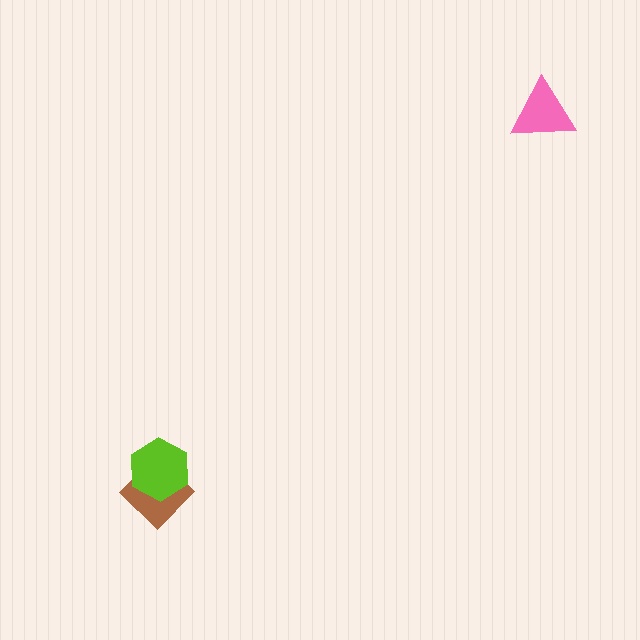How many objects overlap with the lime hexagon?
1 object overlaps with the lime hexagon.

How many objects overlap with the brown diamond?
1 object overlaps with the brown diamond.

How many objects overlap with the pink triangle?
0 objects overlap with the pink triangle.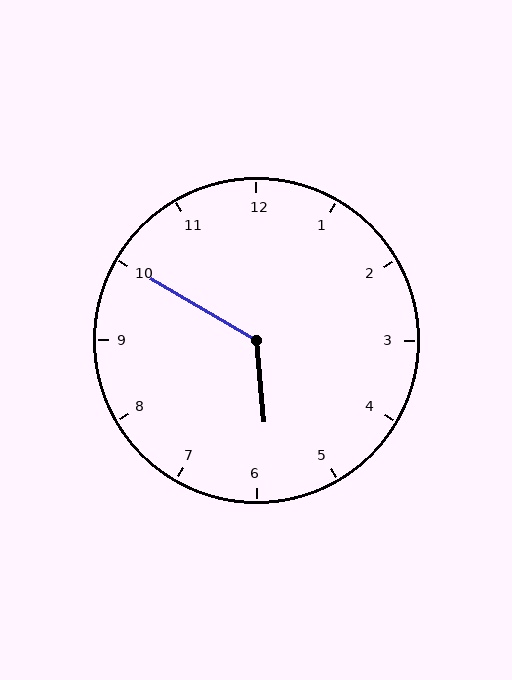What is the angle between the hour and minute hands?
Approximately 125 degrees.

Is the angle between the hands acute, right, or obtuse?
It is obtuse.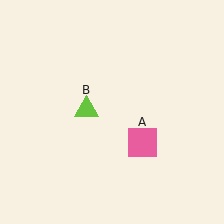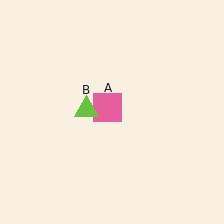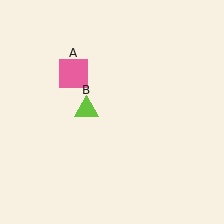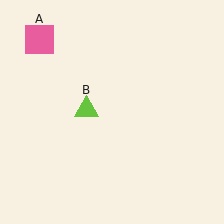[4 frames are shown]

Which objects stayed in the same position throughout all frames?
Lime triangle (object B) remained stationary.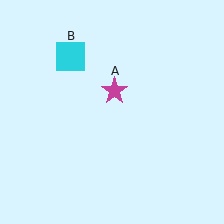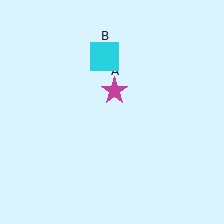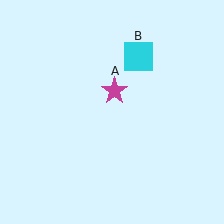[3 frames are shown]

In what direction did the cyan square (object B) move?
The cyan square (object B) moved right.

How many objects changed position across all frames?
1 object changed position: cyan square (object B).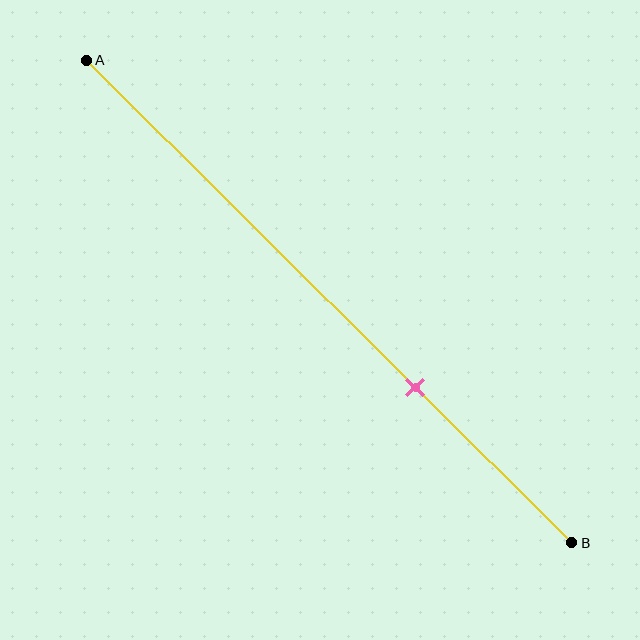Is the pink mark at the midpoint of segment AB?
No, the mark is at about 70% from A, not at the 50% midpoint.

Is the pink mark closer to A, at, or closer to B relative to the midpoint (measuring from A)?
The pink mark is closer to point B than the midpoint of segment AB.